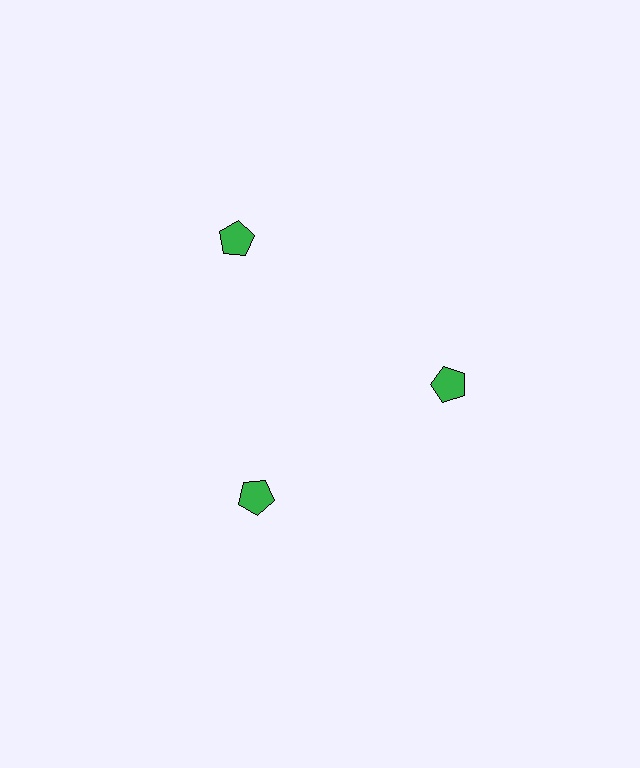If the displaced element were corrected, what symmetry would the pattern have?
It would have 3-fold rotational symmetry — the pattern would map onto itself every 120 degrees.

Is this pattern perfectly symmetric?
No. The 3 green pentagons are arranged in a ring, but one element near the 11 o'clock position is pushed outward from the center, breaking the 3-fold rotational symmetry.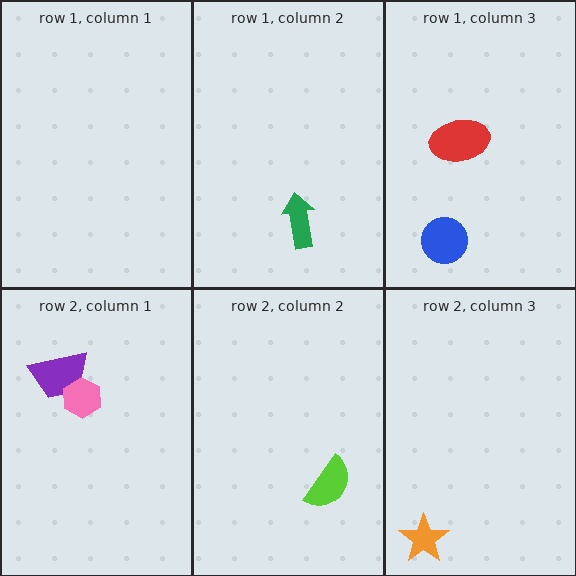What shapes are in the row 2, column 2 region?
The lime semicircle.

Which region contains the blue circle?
The row 1, column 3 region.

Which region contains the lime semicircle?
The row 2, column 2 region.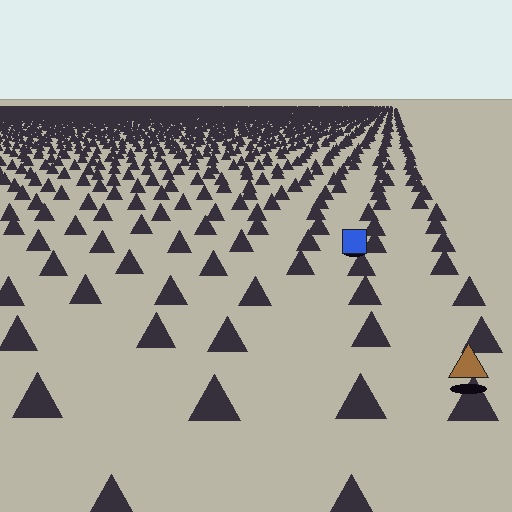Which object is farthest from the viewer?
The blue square is farthest from the viewer. It appears smaller and the ground texture around it is denser.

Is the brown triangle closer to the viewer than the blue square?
Yes. The brown triangle is closer — you can tell from the texture gradient: the ground texture is coarser near it.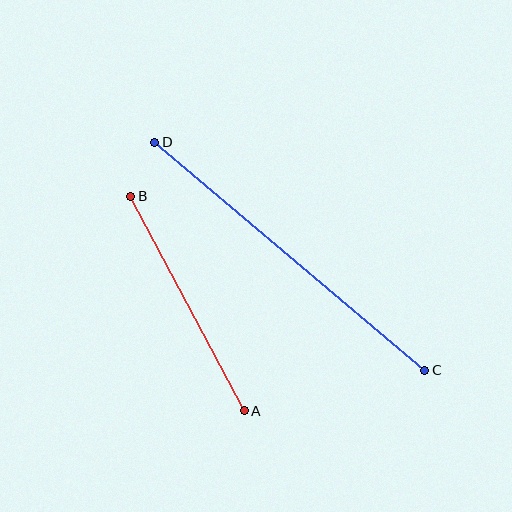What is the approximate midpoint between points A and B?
The midpoint is at approximately (188, 303) pixels.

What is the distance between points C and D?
The distance is approximately 353 pixels.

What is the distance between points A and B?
The distance is approximately 243 pixels.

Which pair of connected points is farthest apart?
Points C and D are farthest apart.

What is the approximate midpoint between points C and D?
The midpoint is at approximately (290, 256) pixels.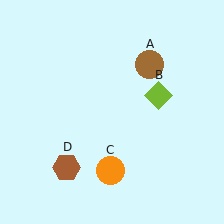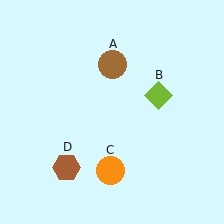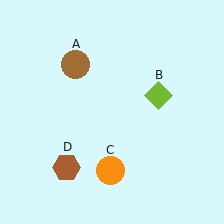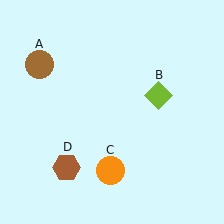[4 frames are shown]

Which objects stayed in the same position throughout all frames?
Lime diamond (object B) and orange circle (object C) and brown hexagon (object D) remained stationary.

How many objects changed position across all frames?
1 object changed position: brown circle (object A).